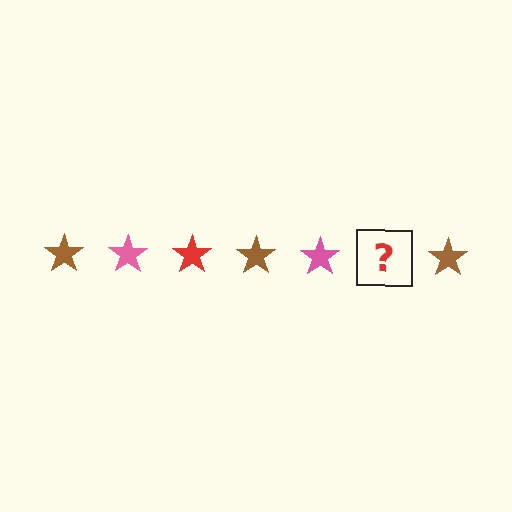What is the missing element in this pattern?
The missing element is a red star.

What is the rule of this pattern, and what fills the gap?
The rule is that the pattern cycles through brown, pink, red stars. The gap should be filled with a red star.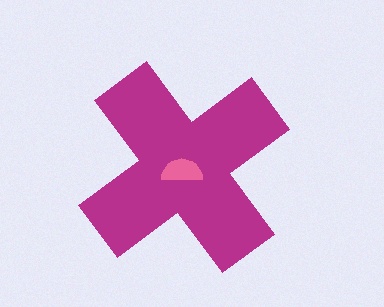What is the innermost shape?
The pink semicircle.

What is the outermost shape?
The magenta cross.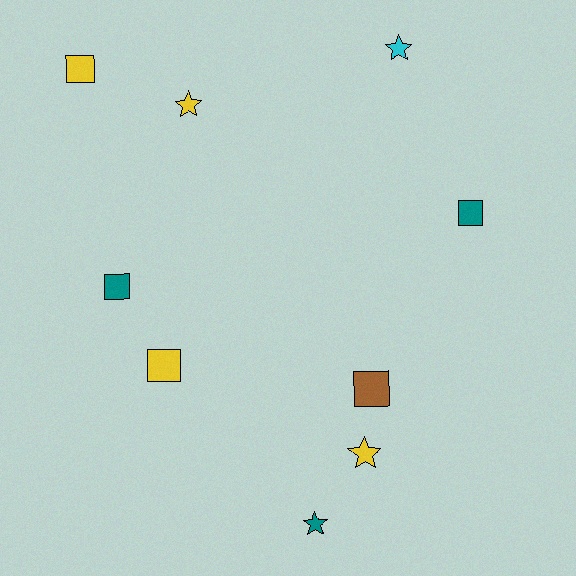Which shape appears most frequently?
Square, with 5 objects.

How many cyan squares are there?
There are no cyan squares.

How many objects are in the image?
There are 9 objects.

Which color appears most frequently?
Yellow, with 4 objects.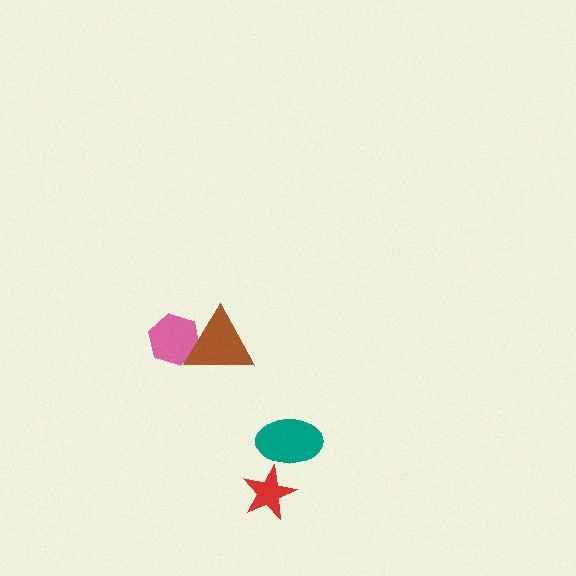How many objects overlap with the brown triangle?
1 object overlaps with the brown triangle.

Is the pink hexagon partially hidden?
Yes, it is partially covered by another shape.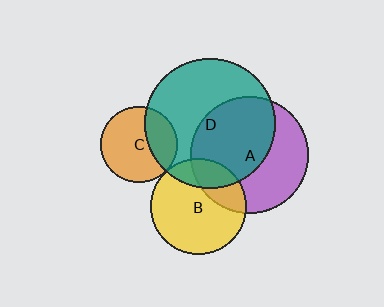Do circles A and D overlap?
Yes.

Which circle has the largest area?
Circle D (teal).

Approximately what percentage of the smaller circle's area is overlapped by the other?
Approximately 55%.